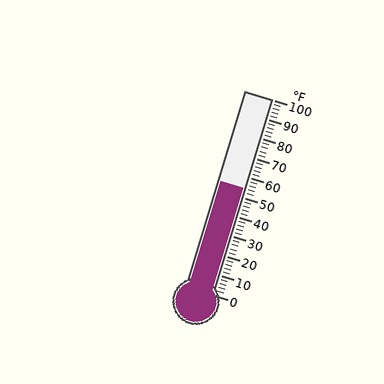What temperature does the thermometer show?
The thermometer shows approximately 54°F.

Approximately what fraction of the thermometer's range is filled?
The thermometer is filled to approximately 55% of its range.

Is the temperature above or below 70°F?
The temperature is below 70°F.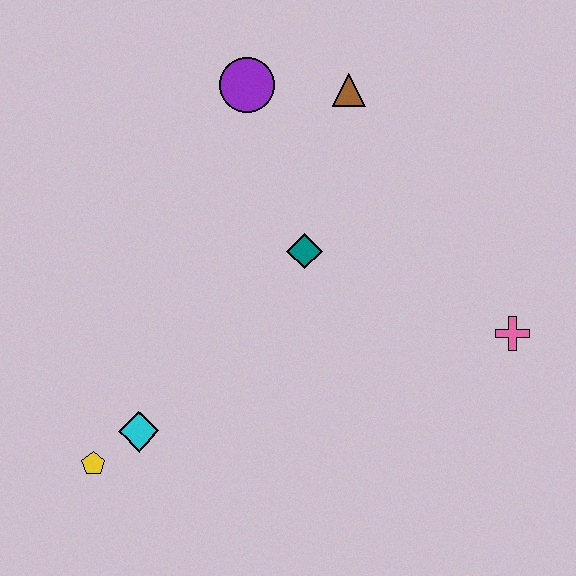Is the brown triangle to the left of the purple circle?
No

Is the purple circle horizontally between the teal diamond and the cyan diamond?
Yes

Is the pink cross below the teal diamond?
Yes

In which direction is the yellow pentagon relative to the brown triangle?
The yellow pentagon is below the brown triangle.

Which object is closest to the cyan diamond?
The yellow pentagon is closest to the cyan diamond.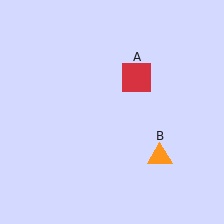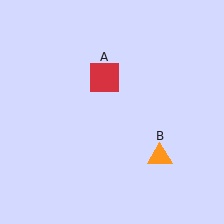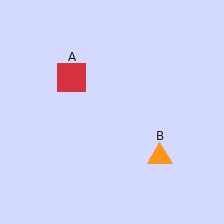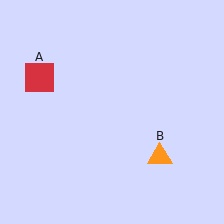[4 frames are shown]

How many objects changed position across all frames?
1 object changed position: red square (object A).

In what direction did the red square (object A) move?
The red square (object A) moved left.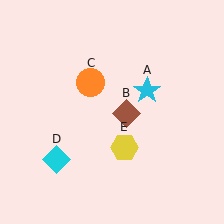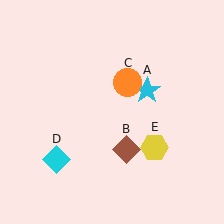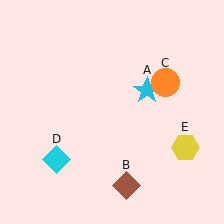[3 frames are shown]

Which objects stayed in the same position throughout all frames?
Cyan star (object A) and cyan diamond (object D) remained stationary.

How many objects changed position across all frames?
3 objects changed position: brown diamond (object B), orange circle (object C), yellow hexagon (object E).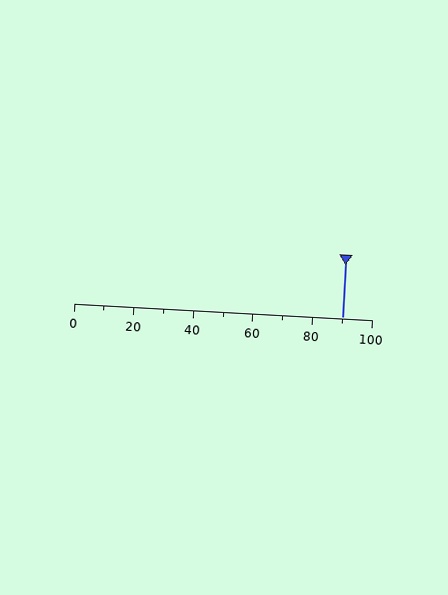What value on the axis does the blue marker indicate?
The marker indicates approximately 90.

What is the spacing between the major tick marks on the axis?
The major ticks are spaced 20 apart.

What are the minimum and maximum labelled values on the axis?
The axis runs from 0 to 100.